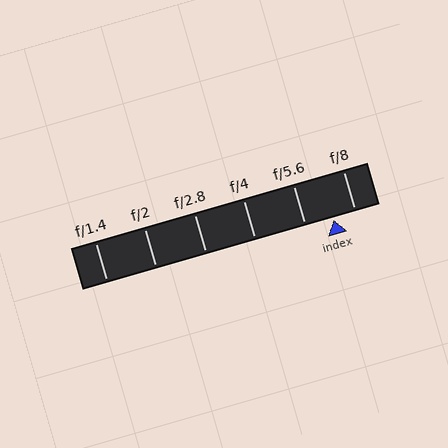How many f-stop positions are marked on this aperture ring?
There are 6 f-stop positions marked.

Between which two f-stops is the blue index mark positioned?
The index mark is between f/5.6 and f/8.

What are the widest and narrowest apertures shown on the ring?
The widest aperture shown is f/1.4 and the narrowest is f/8.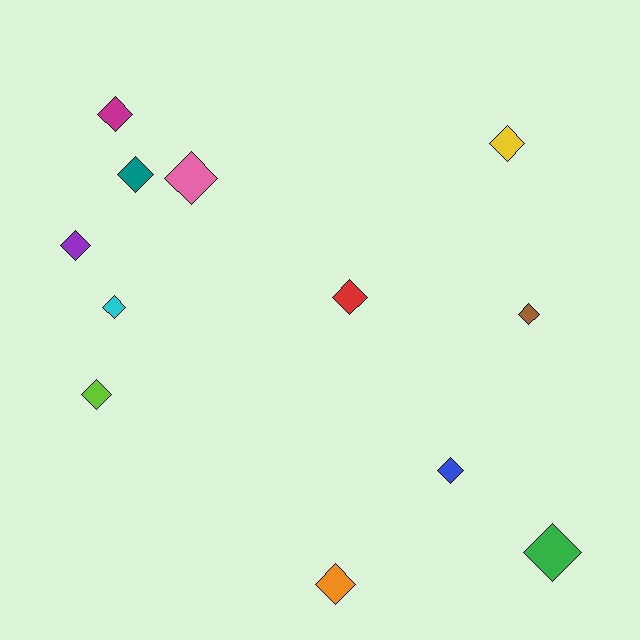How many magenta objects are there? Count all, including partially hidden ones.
There is 1 magenta object.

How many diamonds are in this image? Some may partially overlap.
There are 12 diamonds.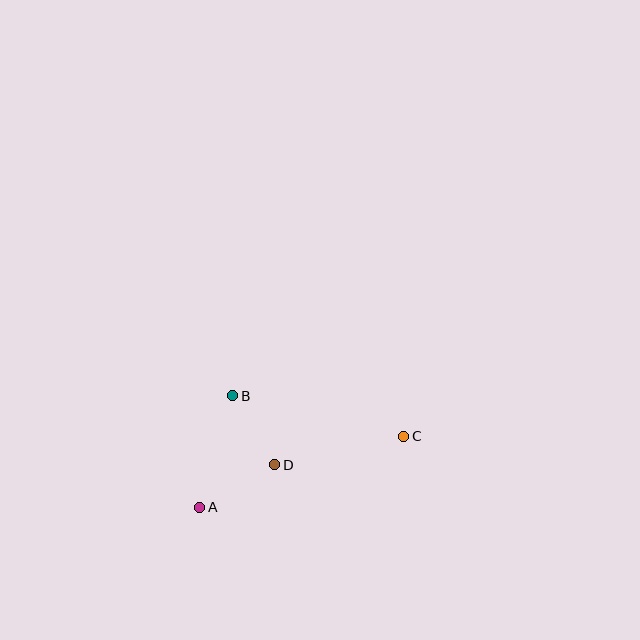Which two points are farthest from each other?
Points A and C are farthest from each other.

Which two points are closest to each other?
Points B and D are closest to each other.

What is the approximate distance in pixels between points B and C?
The distance between B and C is approximately 176 pixels.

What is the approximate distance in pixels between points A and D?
The distance between A and D is approximately 86 pixels.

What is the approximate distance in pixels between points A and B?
The distance between A and B is approximately 116 pixels.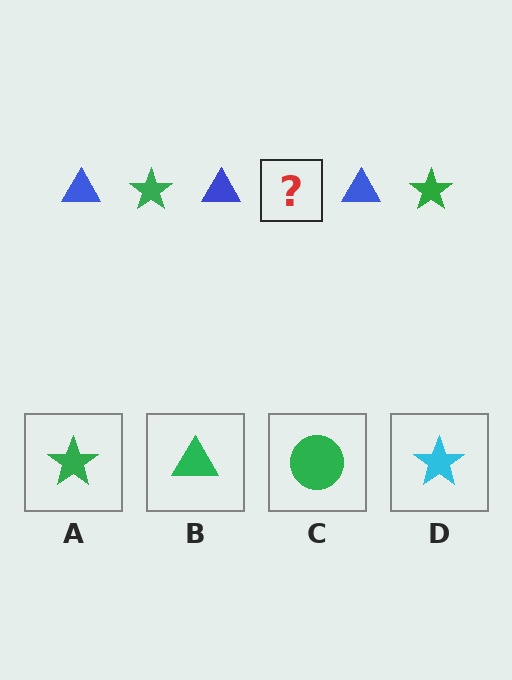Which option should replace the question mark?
Option A.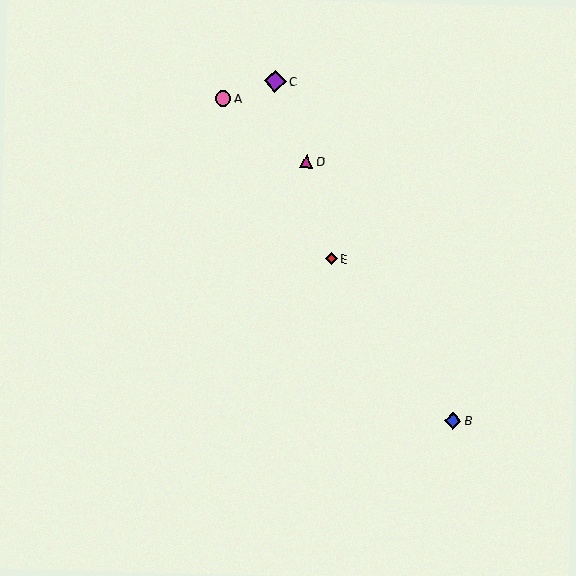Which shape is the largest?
The purple diamond (labeled C) is the largest.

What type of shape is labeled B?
Shape B is a blue diamond.